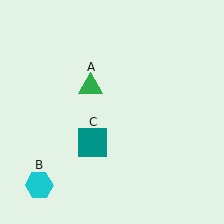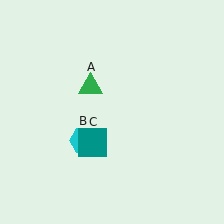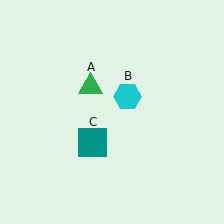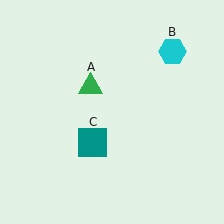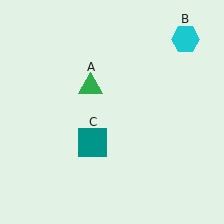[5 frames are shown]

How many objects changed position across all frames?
1 object changed position: cyan hexagon (object B).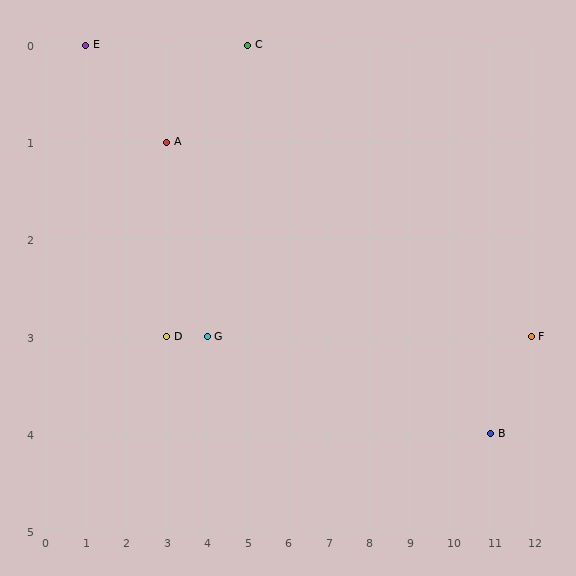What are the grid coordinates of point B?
Point B is at grid coordinates (11, 4).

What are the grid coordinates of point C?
Point C is at grid coordinates (5, 0).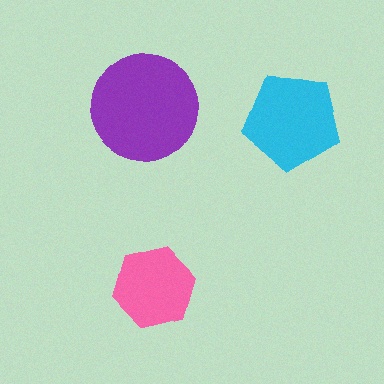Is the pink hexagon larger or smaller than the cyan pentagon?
Smaller.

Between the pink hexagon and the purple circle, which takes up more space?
The purple circle.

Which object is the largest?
The purple circle.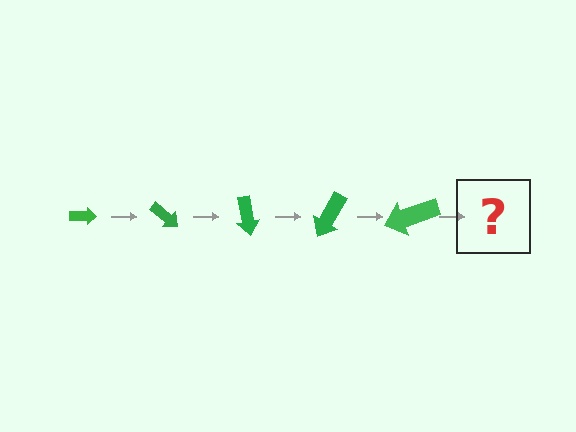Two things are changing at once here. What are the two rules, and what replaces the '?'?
The two rules are that the arrow grows larger each step and it rotates 40 degrees each step. The '?' should be an arrow, larger than the previous one and rotated 200 degrees from the start.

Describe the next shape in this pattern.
It should be an arrow, larger than the previous one and rotated 200 degrees from the start.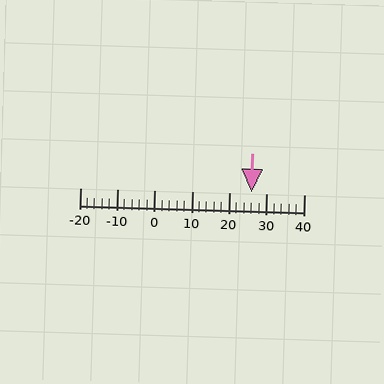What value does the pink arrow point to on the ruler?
The pink arrow points to approximately 26.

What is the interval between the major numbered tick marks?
The major tick marks are spaced 10 units apart.